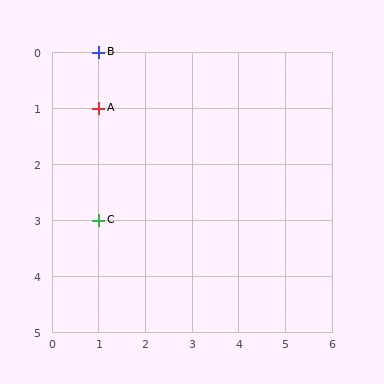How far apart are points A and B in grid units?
Points A and B are 1 row apart.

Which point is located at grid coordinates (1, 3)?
Point C is at (1, 3).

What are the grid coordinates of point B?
Point B is at grid coordinates (1, 0).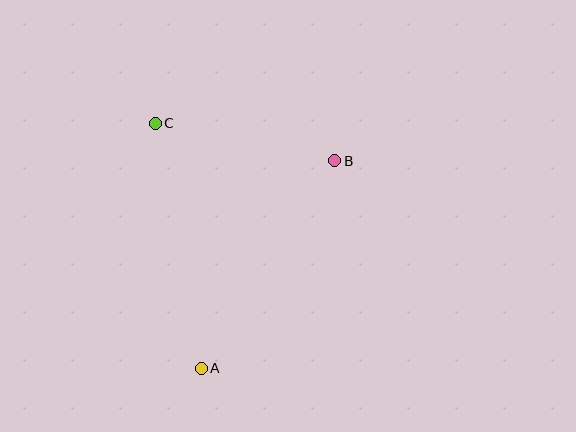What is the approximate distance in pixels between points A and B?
The distance between A and B is approximately 247 pixels.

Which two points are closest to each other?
Points B and C are closest to each other.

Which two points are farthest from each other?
Points A and C are farthest from each other.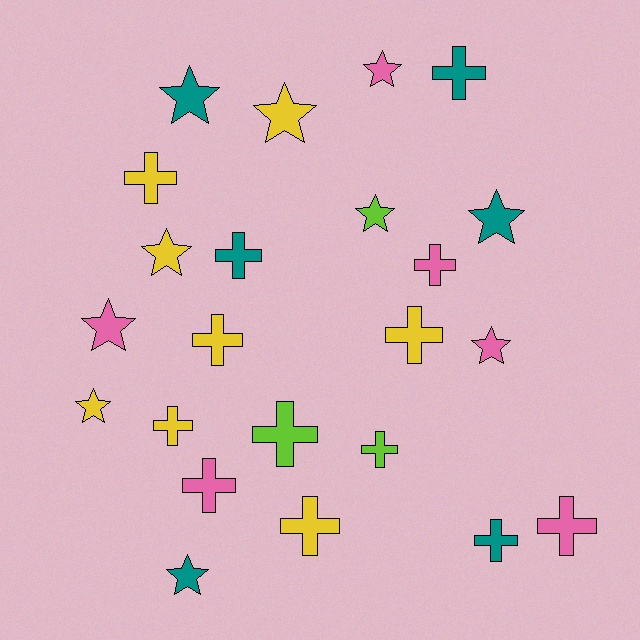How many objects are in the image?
There are 23 objects.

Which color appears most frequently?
Yellow, with 8 objects.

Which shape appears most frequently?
Cross, with 13 objects.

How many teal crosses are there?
There are 3 teal crosses.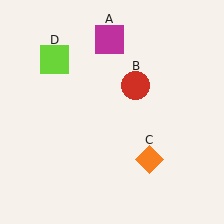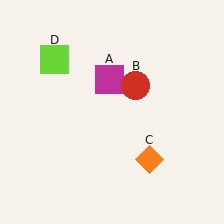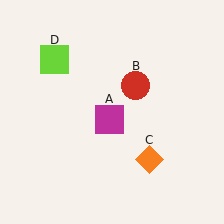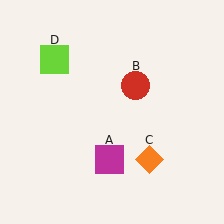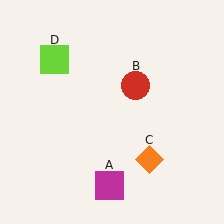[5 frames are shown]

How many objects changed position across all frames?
1 object changed position: magenta square (object A).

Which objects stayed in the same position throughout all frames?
Red circle (object B) and orange diamond (object C) and lime square (object D) remained stationary.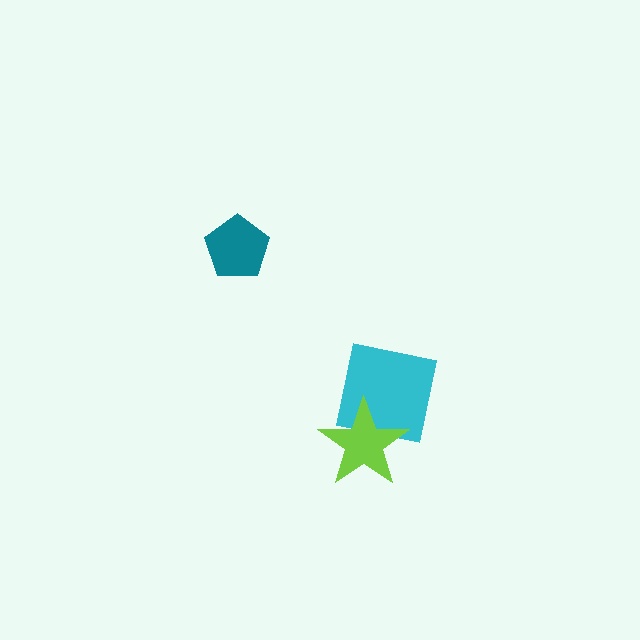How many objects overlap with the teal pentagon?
0 objects overlap with the teal pentagon.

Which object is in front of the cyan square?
The lime star is in front of the cyan square.